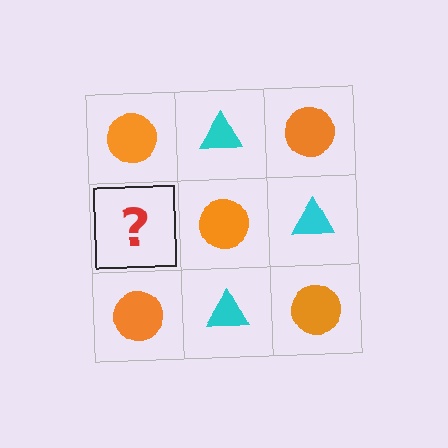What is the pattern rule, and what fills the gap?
The rule is that it alternates orange circle and cyan triangle in a checkerboard pattern. The gap should be filled with a cyan triangle.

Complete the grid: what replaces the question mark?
The question mark should be replaced with a cyan triangle.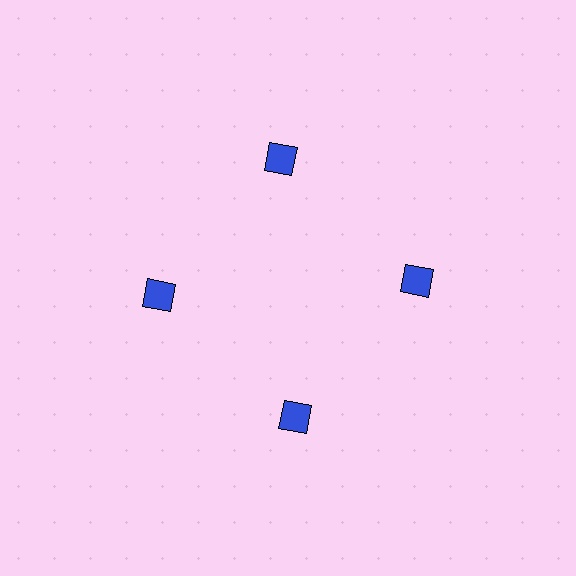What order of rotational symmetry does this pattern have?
This pattern has 4-fold rotational symmetry.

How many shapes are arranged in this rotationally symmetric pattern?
There are 4 shapes, arranged in 4 groups of 1.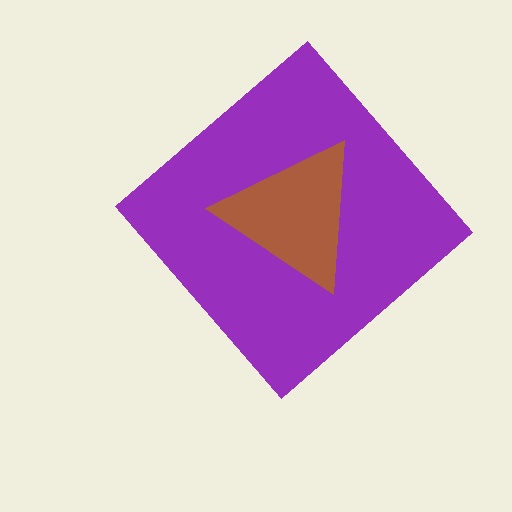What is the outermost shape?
The purple diamond.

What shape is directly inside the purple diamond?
The brown triangle.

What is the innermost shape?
The brown triangle.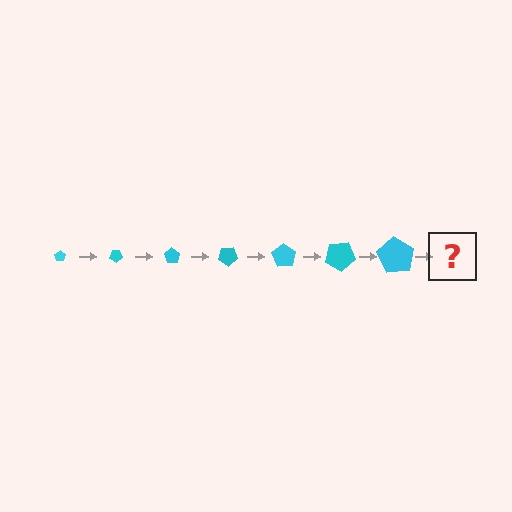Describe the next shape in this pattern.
It should be a pentagon, larger than the previous one and rotated 245 degrees from the start.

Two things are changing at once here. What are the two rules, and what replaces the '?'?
The two rules are that the pentagon grows larger each step and it rotates 35 degrees each step. The '?' should be a pentagon, larger than the previous one and rotated 245 degrees from the start.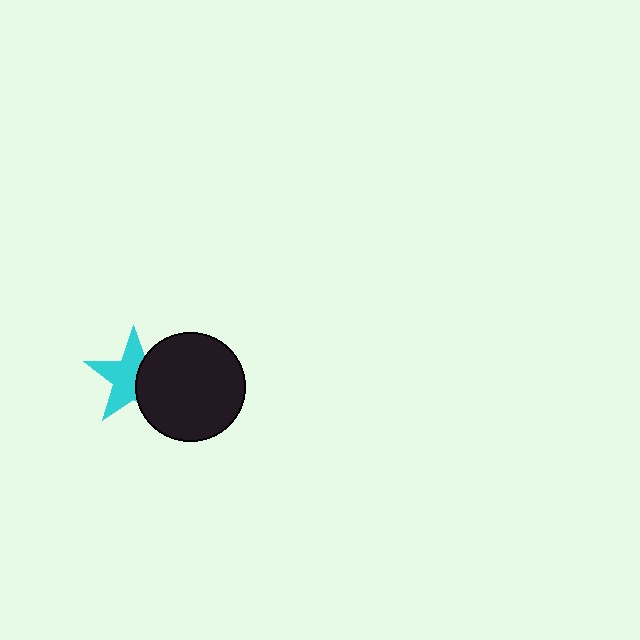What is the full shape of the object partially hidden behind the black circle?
The partially hidden object is a cyan star.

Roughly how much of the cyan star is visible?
About half of it is visible (roughly 60%).